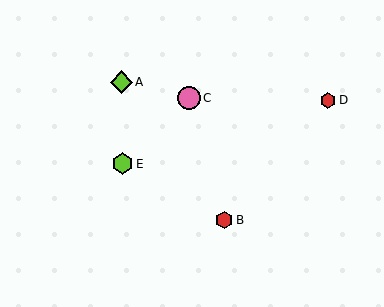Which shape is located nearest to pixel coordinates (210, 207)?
The red hexagon (labeled B) at (224, 220) is nearest to that location.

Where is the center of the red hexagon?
The center of the red hexagon is at (328, 100).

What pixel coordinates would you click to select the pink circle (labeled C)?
Click at (189, 98) to select the pink circle C.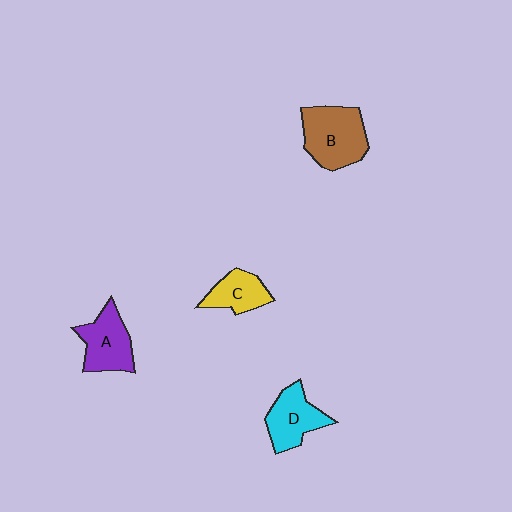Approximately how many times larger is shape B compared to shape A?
Approximately 1.3 times.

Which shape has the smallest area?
Shape C (yellow).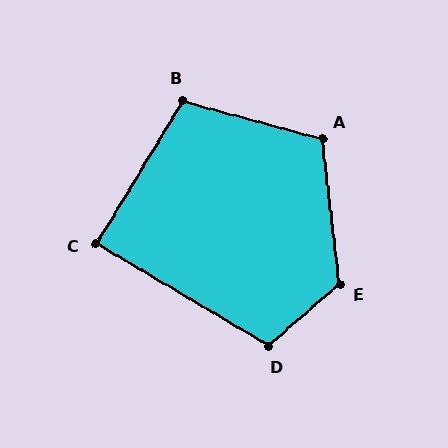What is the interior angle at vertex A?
Approximately 112 degrees (obtuse).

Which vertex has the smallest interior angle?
C, at approximately 89 degrees.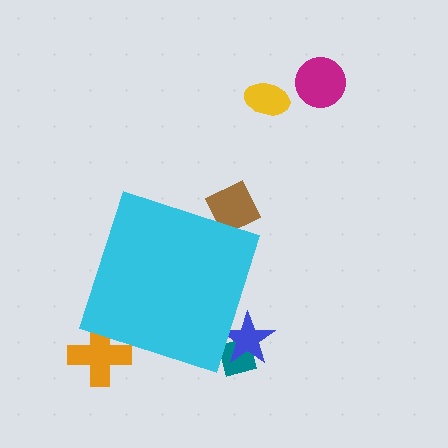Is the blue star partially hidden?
Yes, the blue star is partially hidden behind the cyan diamond.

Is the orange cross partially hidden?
Yes, the orange cross is partially hidden behind the cyan diamond.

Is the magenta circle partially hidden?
No, the magenta circle is fully visible.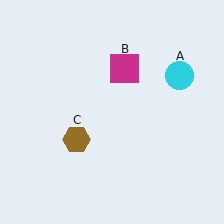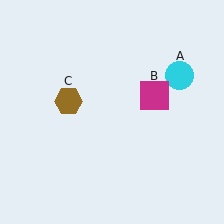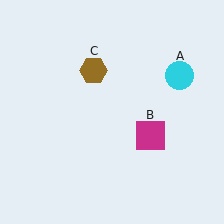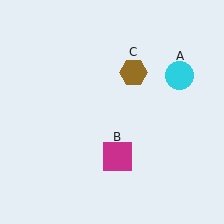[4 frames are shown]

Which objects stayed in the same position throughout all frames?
Cyan circle (object A) remained stationary.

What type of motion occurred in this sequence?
The magenta square (object B), brown hexagon (object C) rotated clockwise around the center of the scene.